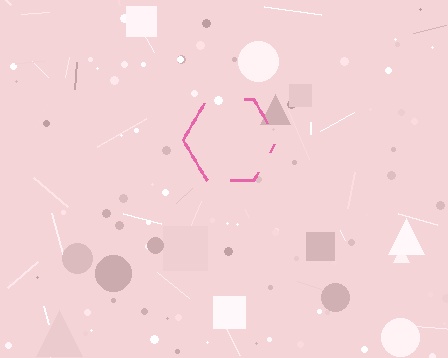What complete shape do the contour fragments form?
The contour fragments form a hexagon.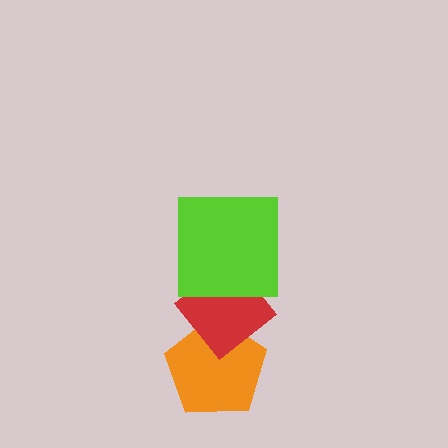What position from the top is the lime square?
The lime square is 1st from the top.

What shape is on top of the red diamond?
The lime square is on top of the red diamond.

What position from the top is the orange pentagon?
The orange pentagon is 3rd from the top.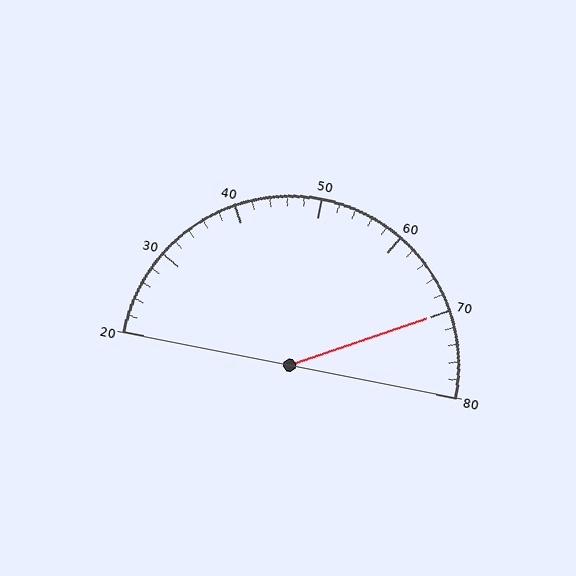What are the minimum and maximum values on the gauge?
The gauge ranges from 20 to 80.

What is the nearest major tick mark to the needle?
The nearest major tick mark is 70.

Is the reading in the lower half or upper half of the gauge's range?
The reading is in the upper half of the range (20 to 80).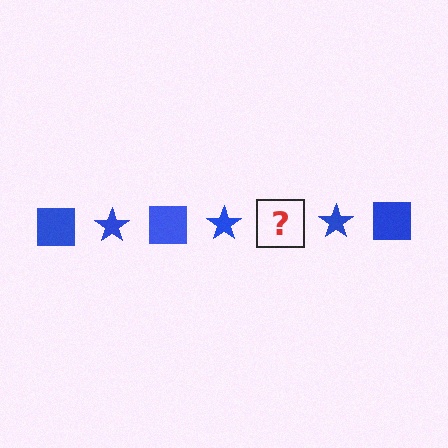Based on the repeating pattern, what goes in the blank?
The blank should be a blue square.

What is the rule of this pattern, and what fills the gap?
The rule is that the pattern cycles through square, star shapes in blue. The gap should be filled with a blue square.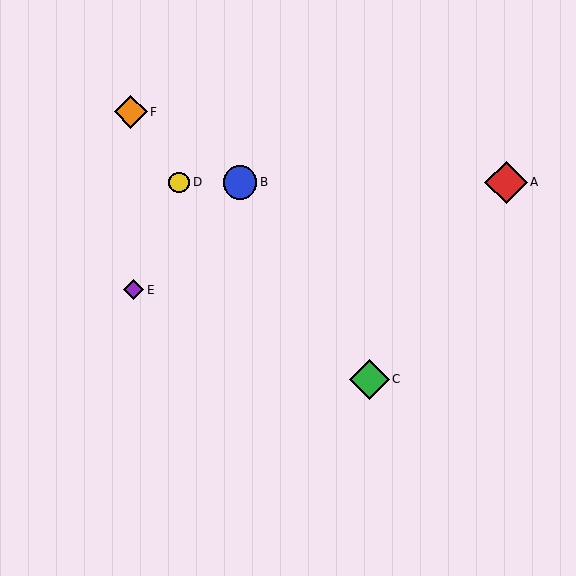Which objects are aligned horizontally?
Objects A, B, D are aligned horizontally.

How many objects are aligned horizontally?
3 objects (A, B, D) are aligned horizontally.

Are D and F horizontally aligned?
No, D is at y≈182 and F is at y≈112.